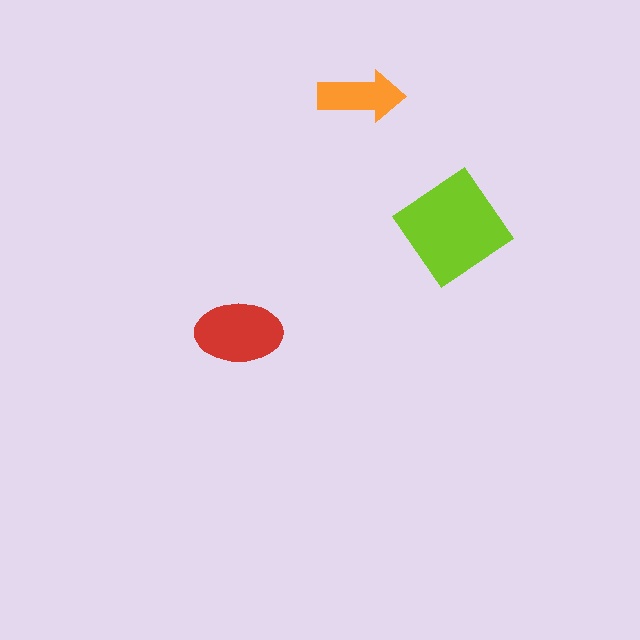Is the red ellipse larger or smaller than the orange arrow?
Larger.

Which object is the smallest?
The orange arrow.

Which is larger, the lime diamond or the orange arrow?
The lime diamond.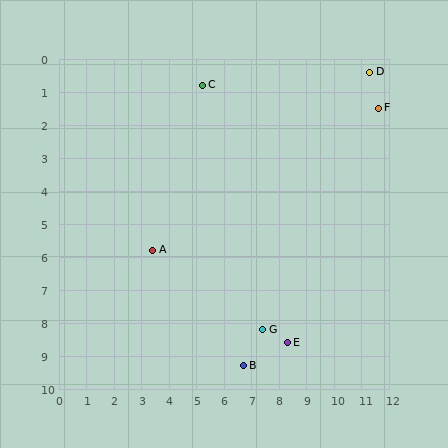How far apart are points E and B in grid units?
Points E and B are about 1.7 grid units apart.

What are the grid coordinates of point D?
Point D is at approximately (11.3, 0.4).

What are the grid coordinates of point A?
Point A is at approximately (3.4, 5.8).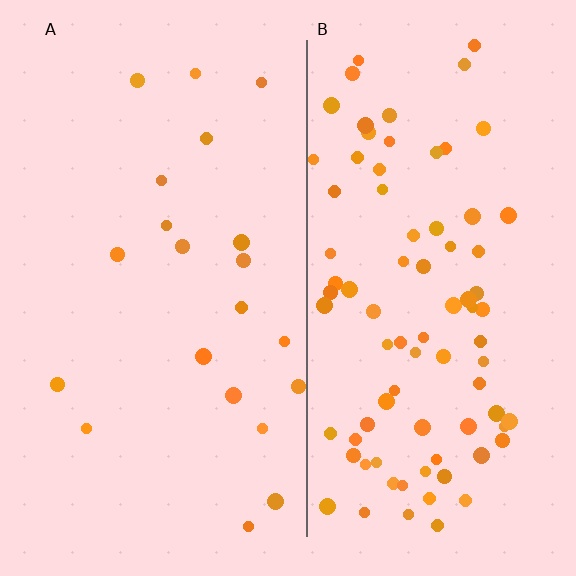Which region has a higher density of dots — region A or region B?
B (the right).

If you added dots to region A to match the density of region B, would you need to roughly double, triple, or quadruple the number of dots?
Approximately quadruple.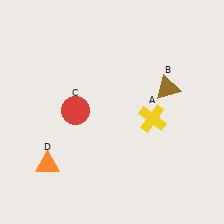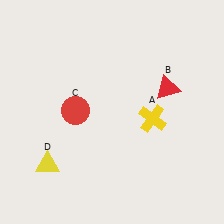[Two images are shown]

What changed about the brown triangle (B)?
In Image 1, B is brown. In Image 2, it changed to red.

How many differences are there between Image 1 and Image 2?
There are 2 differences between the two images.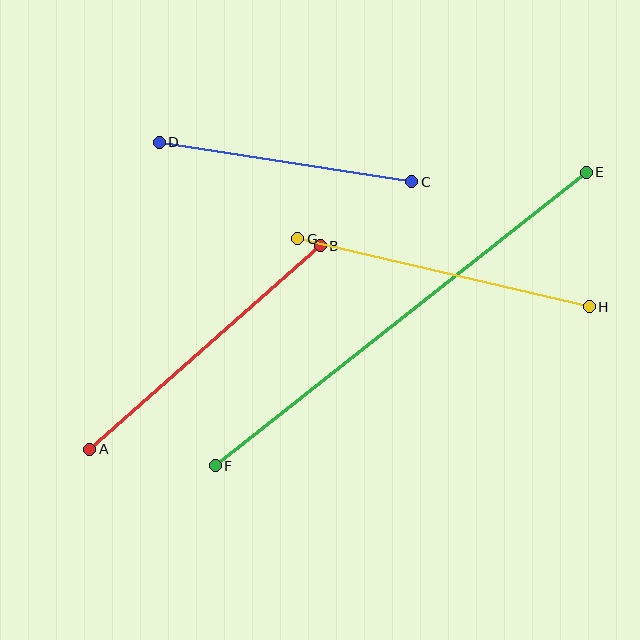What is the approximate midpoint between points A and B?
The midpoint is at approximately (205, 347) pixels.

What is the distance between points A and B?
The distance is approximately 307 pixels.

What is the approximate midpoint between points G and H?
The midpoint is at approximately (443, 273) pixels.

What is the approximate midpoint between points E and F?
The midpoint is at approximately (401, 319) pixels.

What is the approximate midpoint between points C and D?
The midpoint is at approximately (286, 162) pixels.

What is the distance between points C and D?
The distance is approximately 256 pixels.